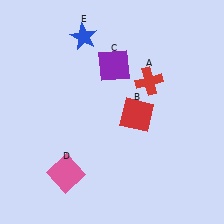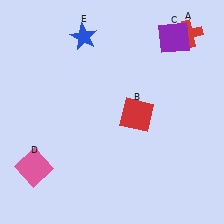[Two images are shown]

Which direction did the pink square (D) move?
The pink square (D) moved left.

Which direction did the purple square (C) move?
The purple square (C) moved right.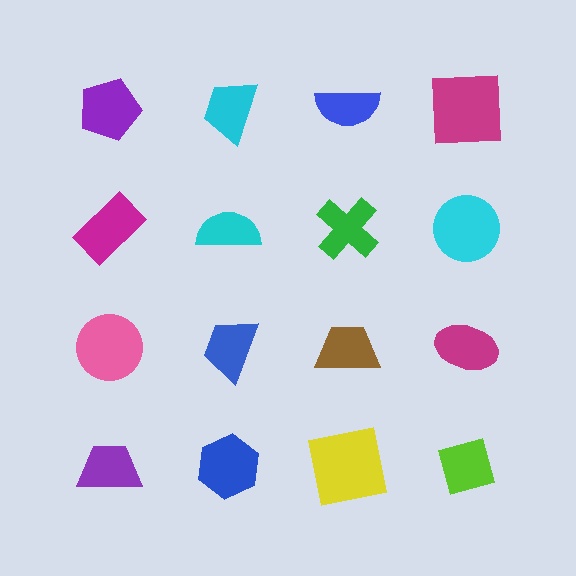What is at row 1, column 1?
A purple pentagon.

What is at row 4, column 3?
A yellow square.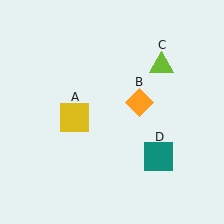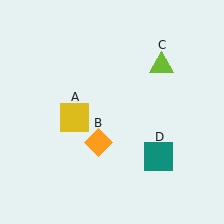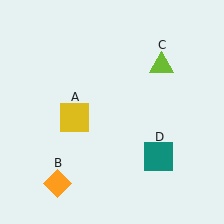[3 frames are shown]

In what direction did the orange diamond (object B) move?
The orange diamond (object B) moved down and to the left.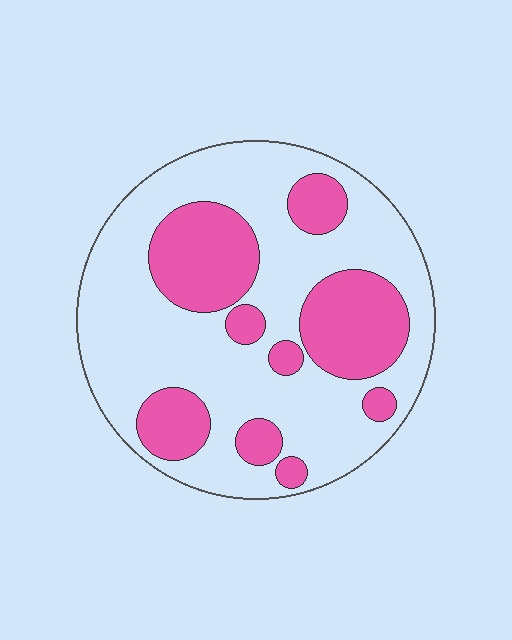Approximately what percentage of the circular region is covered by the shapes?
Approximately 30%.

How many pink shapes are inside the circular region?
9.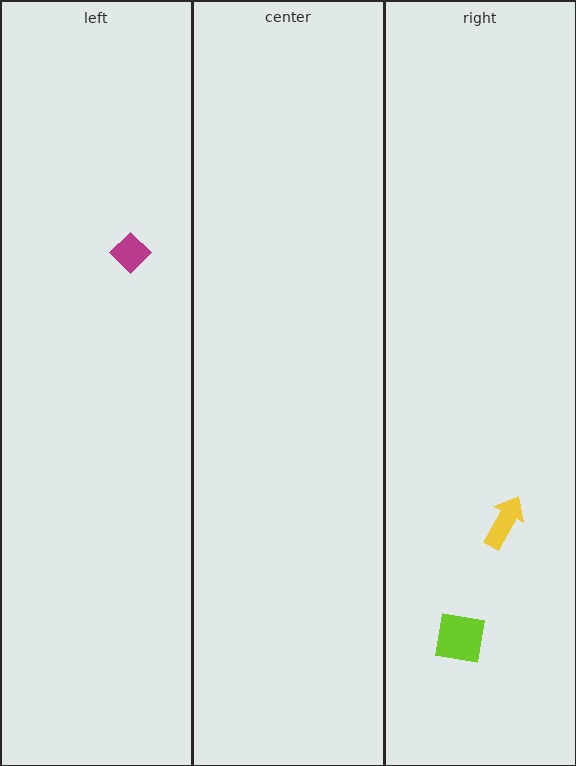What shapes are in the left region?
The magenta diamond.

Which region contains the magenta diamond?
The left region.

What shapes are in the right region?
The yellow arrow, the lime square.